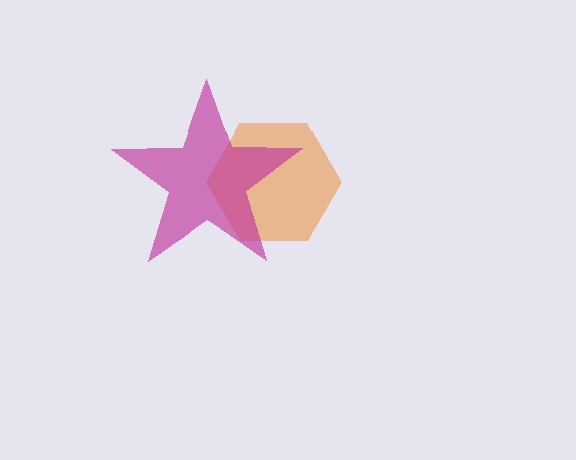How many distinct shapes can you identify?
There are 2 distinct shapes: an orange hexagon, a magenta star.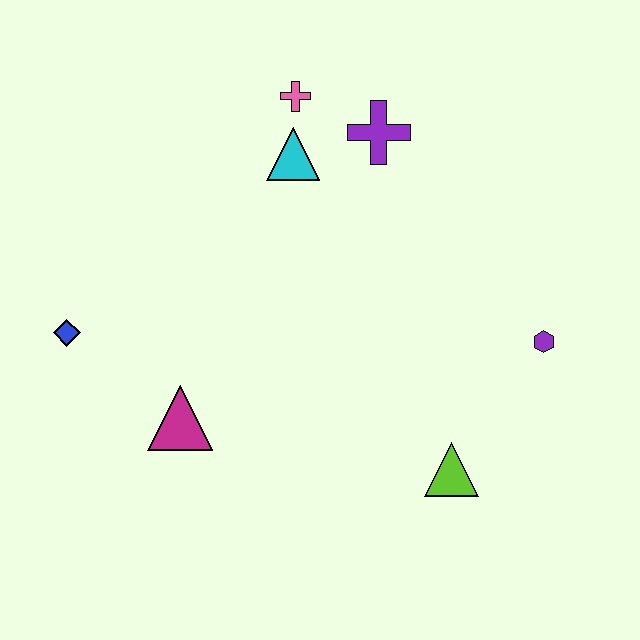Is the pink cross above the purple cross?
Yes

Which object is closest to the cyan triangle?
The pink cross is closest to the cyan triangle.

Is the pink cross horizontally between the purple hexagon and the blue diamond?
Yes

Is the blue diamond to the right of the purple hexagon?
No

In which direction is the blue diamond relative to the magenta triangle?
The blue diamond is to the left of the magenta triangle.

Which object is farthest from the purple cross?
The blue diamond is farthest from the purple cross.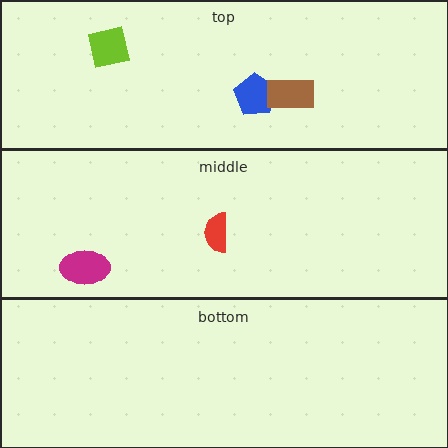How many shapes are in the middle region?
2.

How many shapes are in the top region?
3.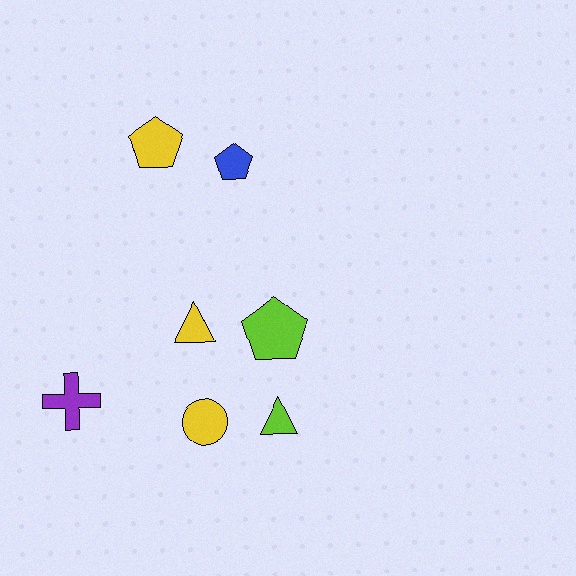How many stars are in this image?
There are no stars.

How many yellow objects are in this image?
There are 3 yellow objects.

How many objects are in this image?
There are 7 objects.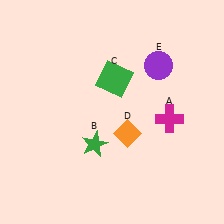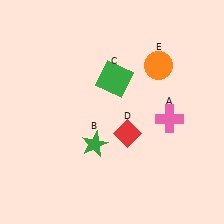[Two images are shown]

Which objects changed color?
A changed from magenta to pink. D changed from orange to red. E changed from purple to orange.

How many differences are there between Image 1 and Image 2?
There are 3 differences between the two images.